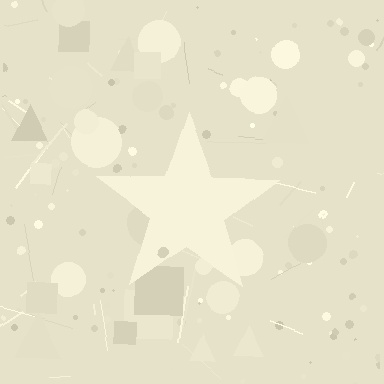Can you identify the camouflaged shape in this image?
The camouflaged shape is a star.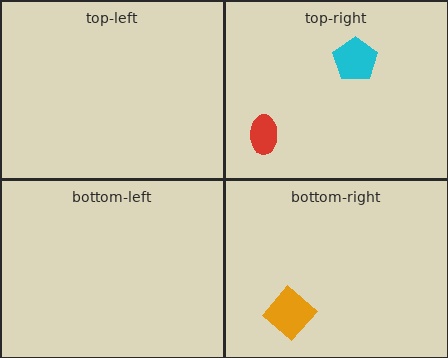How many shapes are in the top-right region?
2.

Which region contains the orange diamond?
The bottom-right region.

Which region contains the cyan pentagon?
The top-right region.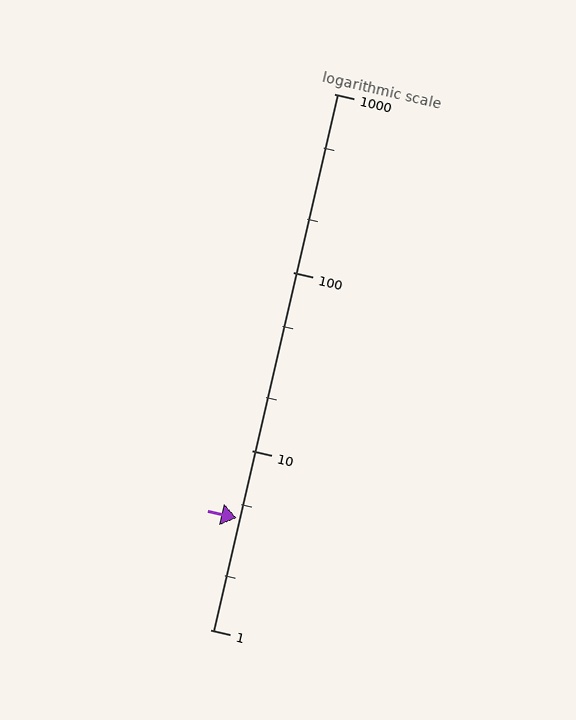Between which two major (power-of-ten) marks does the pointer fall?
The pointer is between 1 and 10.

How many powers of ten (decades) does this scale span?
The scale spans 3 decades, from 1 to 1000.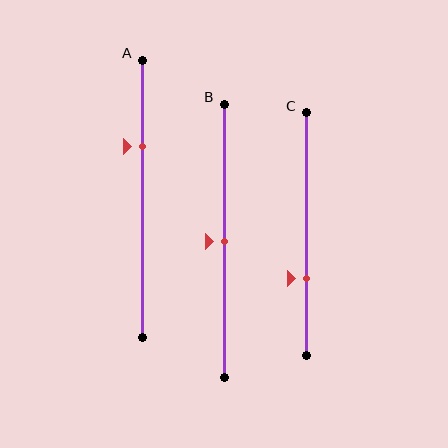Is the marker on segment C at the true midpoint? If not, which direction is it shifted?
No, the marker on segment C is shifted downward by about 18% of the segment length.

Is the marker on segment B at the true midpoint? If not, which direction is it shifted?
Yes, the marker on segment B is at the true midpoint.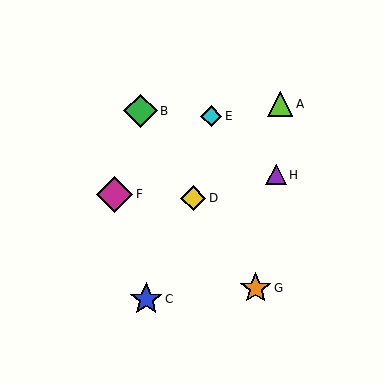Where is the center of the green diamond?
The center of the green diamond is at (140, 111).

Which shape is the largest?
The magenta diamond (labeled F) is the largest.